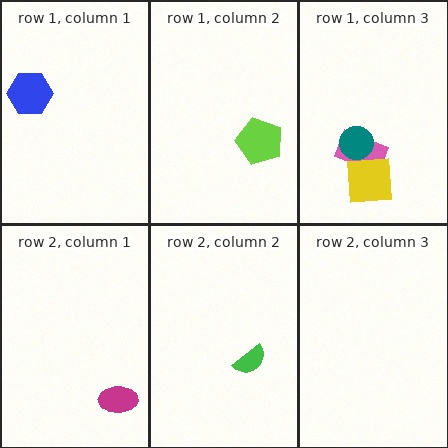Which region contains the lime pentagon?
The row 1, column 2 region.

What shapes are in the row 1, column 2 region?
The lime pentagon.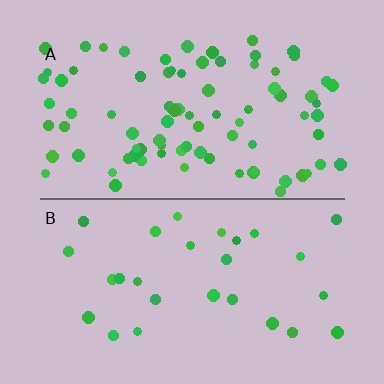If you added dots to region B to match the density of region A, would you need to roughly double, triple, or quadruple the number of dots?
Approximately triple.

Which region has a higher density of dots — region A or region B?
A (the top).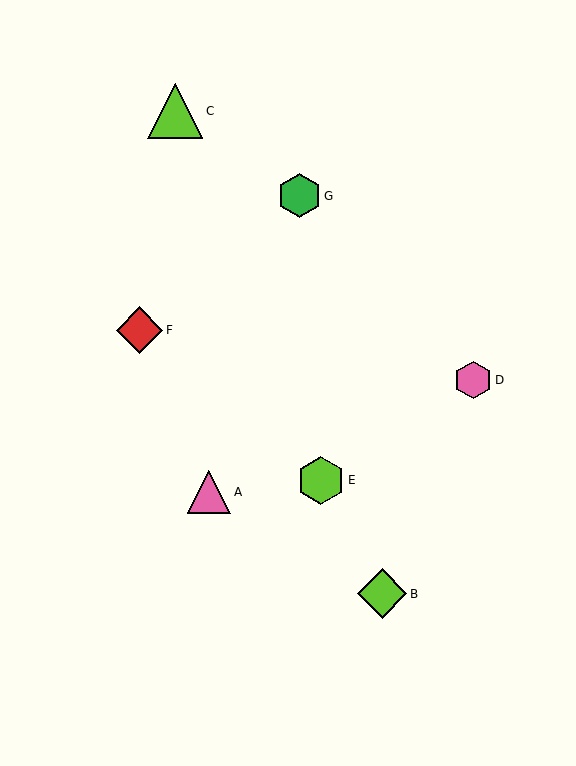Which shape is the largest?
The lime triangle (labeled C) is the largest.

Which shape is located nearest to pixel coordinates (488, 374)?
The pink hexagon (labeled D) at (473, 380) is nearest to that location.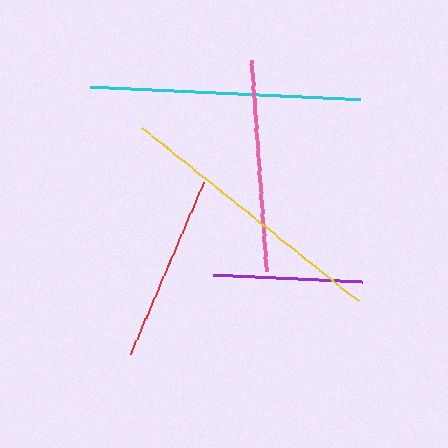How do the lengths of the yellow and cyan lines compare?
The yellow and cyan lines are approximately the same length.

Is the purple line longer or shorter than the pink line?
The pink line is longer than the purple line.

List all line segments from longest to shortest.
From longest to shortest: yellow, cyan, pink, red, purple.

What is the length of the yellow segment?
The yellow segment is approximately 278 pixels long.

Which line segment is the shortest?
The purple line is the shortest at approximately 150 pixels.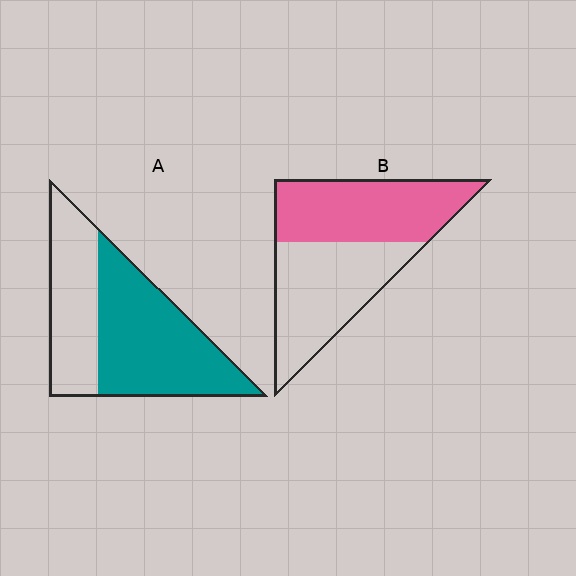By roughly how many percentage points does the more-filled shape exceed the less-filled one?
By roughly 10 percentage points (A over B).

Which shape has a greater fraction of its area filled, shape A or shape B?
Shape A.